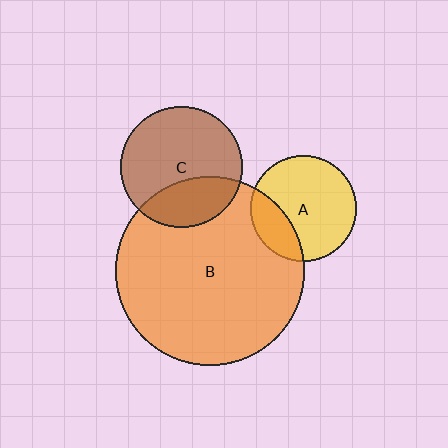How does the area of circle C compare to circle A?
Approximately 1.3 times.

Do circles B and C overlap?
Yes.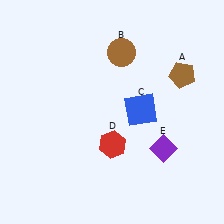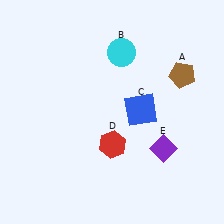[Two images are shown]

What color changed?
The circle (B) changed from brown in Image 1 to cyan in Image 2.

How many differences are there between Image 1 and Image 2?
There is 1 difference between the two images.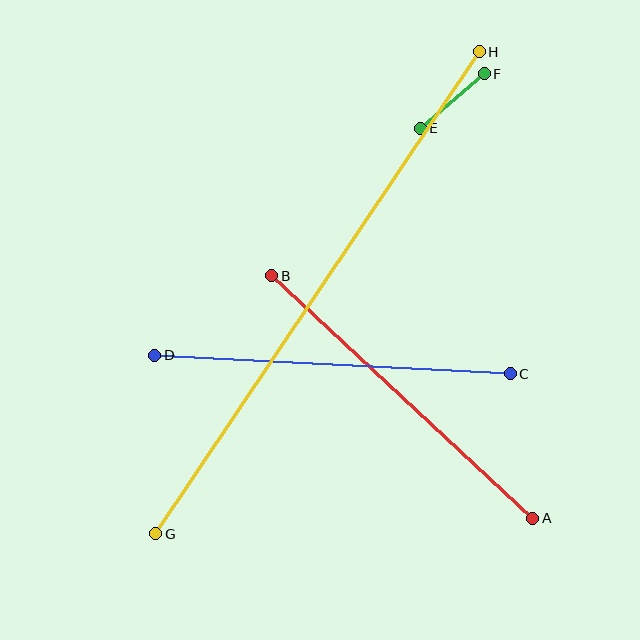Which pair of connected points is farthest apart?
Points G and H are farthest apart.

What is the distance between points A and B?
The distance is approximately 357 pixels.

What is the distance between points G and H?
The distance is approximately 580 pixels.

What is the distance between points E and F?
The distance is approximately 84 pixels.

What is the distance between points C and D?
The distance is approximately 356 pixels.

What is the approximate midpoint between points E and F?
The midpoint is at approximately (452, 101) pixels.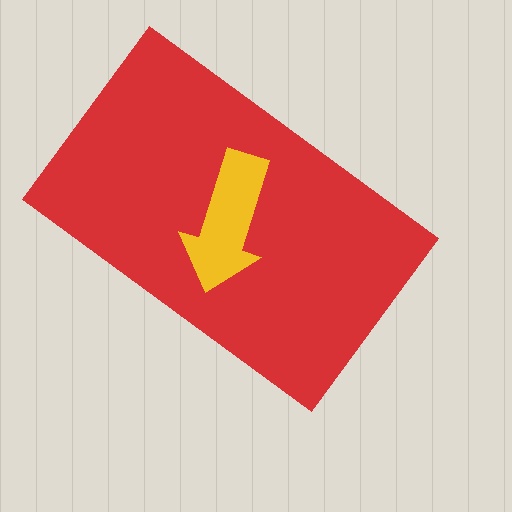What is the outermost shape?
The red rectangle.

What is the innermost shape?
The yellow arrow.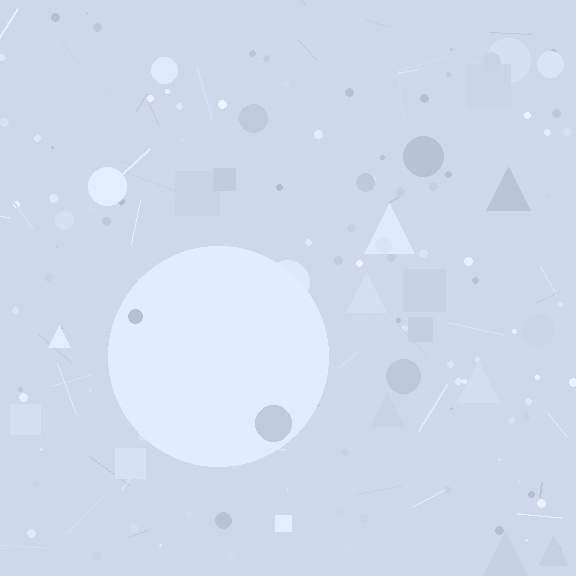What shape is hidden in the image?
A circle is hidden in the image.